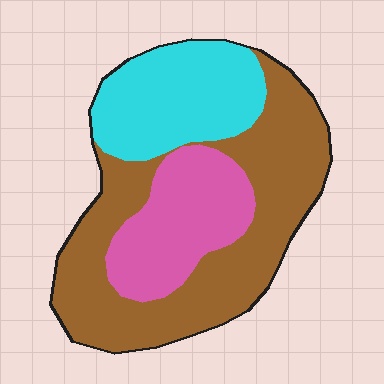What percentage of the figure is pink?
Pink covers roughly 25% of the figure.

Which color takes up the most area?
Brown, at roughly 50%.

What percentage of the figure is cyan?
Cyan covers about 25% of the figure.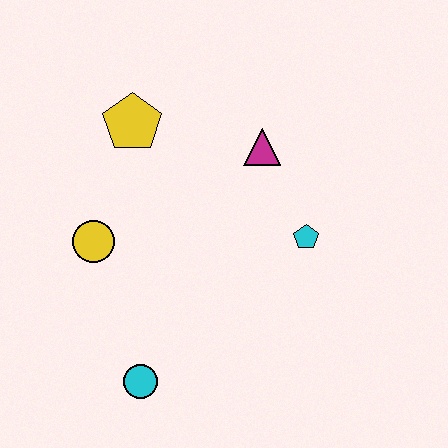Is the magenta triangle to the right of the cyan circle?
Yes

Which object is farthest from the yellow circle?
The cyan pentagon is farthest from the yellow circle.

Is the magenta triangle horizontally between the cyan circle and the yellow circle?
No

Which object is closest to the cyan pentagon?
The magenta triangle is closest to the cyan pentagon.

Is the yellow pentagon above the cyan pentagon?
Yes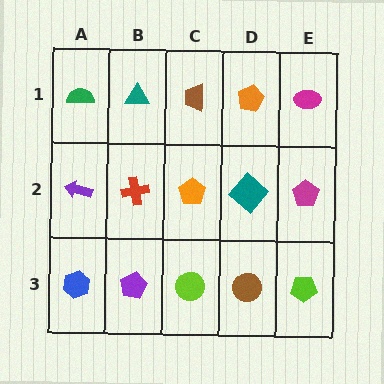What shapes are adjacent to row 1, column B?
A red cross (row 2, column B), a green semicircle (row 1, column A), a brown trapezoid (row 1, column C).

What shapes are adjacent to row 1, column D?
A teal diamond (row 2, column D), a brown trapezoid (row 1, column C), a magenta ellipse (row 1, column E).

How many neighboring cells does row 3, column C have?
3.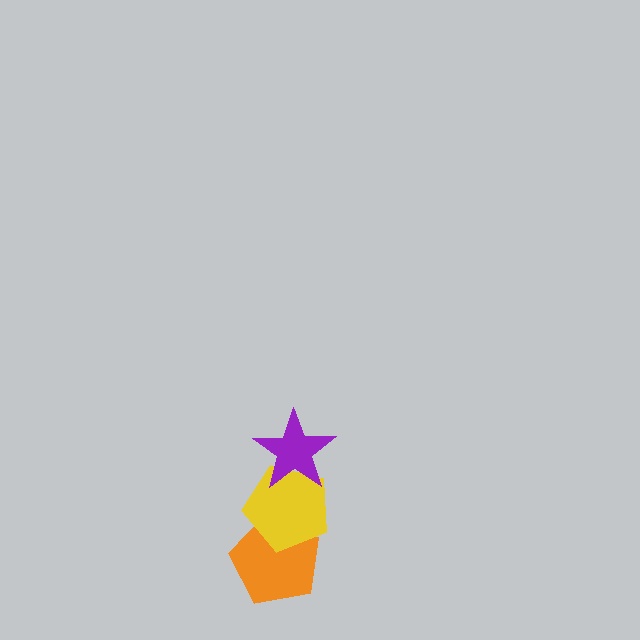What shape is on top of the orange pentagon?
The yellow pentagon is on top of the orange pentagon.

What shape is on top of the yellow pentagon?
The purple star is on top of the yellow pentagon.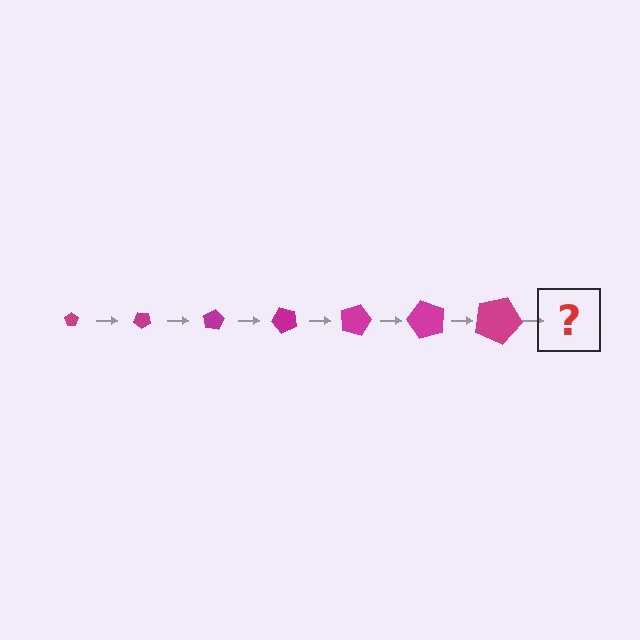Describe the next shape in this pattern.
It should be a pentagon, larger than the previous one and rotated 280 degrees from the start.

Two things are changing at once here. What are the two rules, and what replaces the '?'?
The two rules are that the pentagon grows larger each step and it rotates 40 degrees each step. The '?' should be a pentagon, larger than the previous one and rotated 280 degrees from the start.